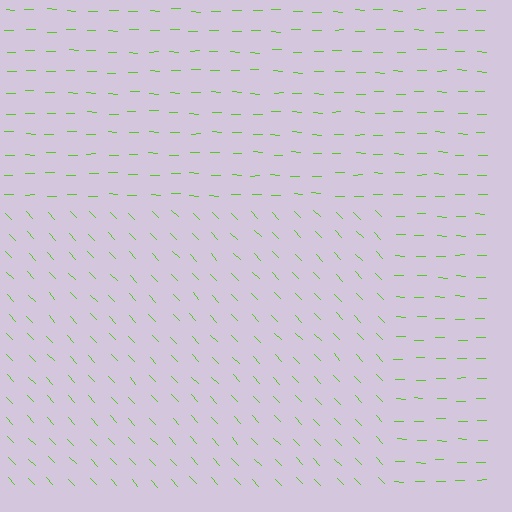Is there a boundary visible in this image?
Yes, there is a texture boundary formed by a change in line orientation.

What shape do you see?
I see a rectangle.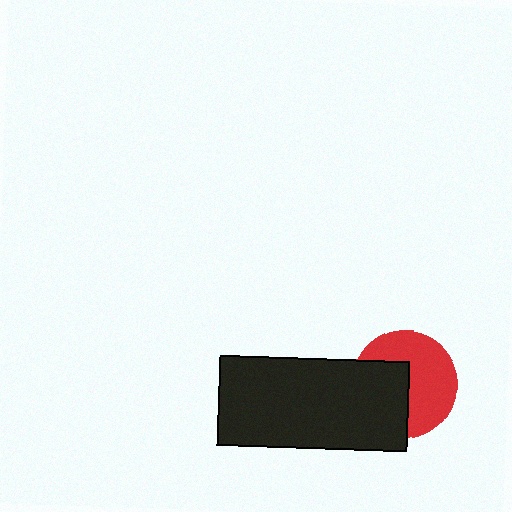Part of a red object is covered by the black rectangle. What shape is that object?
It is a circle.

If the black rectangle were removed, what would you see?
You would see the complete red circle.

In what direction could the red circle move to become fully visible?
The red circle could move right. That would shift it out from behind the black rectangle entirely.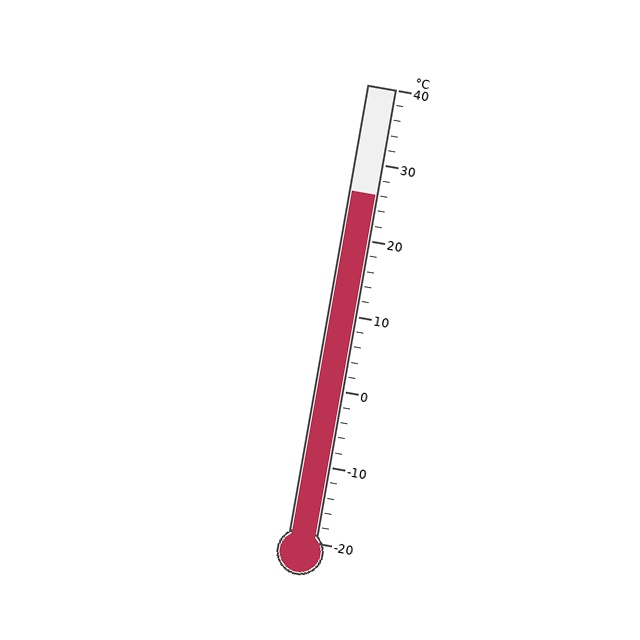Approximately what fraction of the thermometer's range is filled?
The thermometer is filled to approximately 75% of its range.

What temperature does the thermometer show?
The thermometer shows approximately 26°C.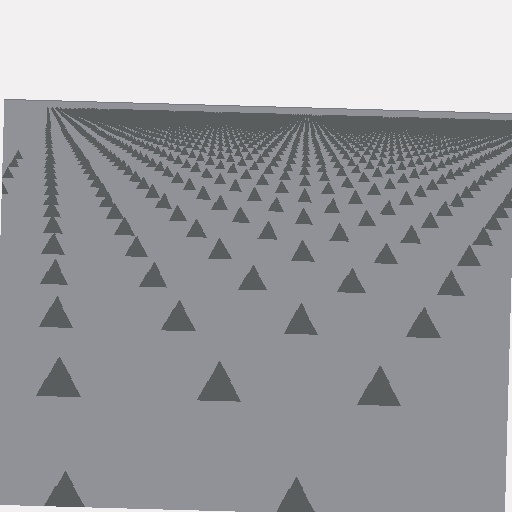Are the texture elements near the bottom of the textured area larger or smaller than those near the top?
Larger. Near the bottom, elements are closer to the viewer and appear at a bigger on-screen size.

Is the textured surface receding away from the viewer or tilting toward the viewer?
The surface is receding away from the viewer. Texture elements get smaller and denser toward the top.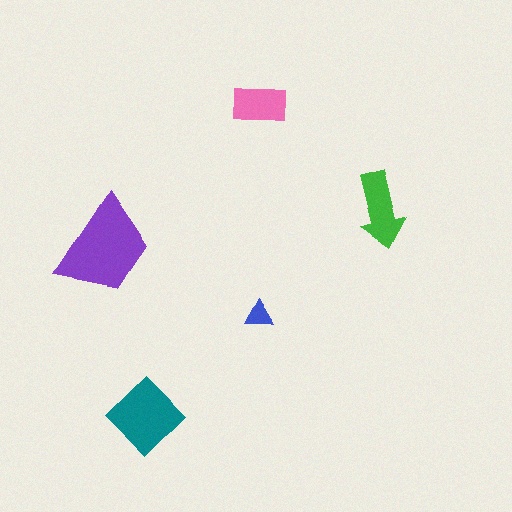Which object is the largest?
The purple trapezoid.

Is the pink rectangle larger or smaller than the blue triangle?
Larger.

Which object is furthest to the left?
The purple trapezoid is leftmost.